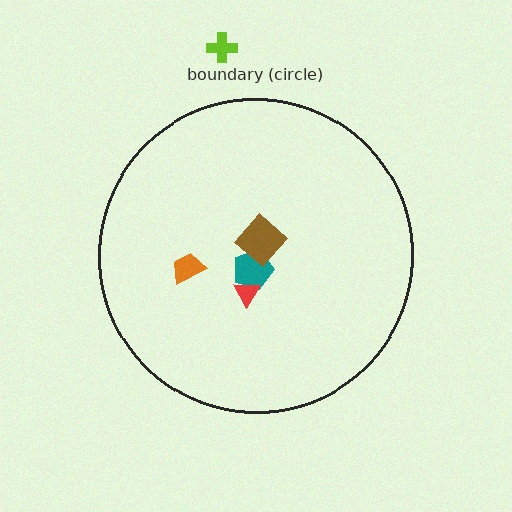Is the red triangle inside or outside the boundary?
Inside.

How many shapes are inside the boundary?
4 inside, 1 outside.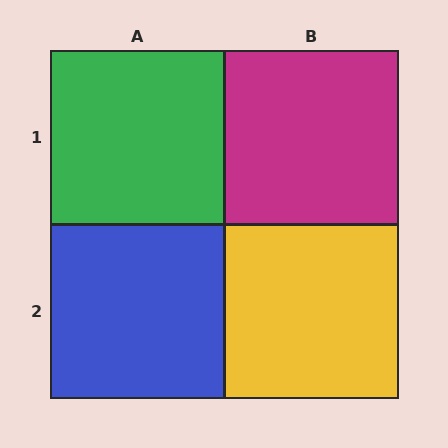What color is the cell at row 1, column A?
Green.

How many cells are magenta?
1 cell is magenta.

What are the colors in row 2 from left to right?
Blue, yellow.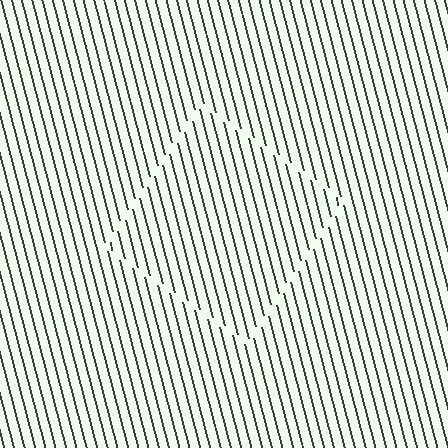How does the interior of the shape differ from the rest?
The interior of the shape contains the same grating, shifted by half a period — the contour is defined by the phase discontinuity where line-ends from the inner and outer gratings abut.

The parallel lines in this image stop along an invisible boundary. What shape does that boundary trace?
An illusory square. The interior of the shape contains the same grating, shifted by half a period — the contour is defined by the phase discontinuity where line-ends from the inner and outer gratings abut.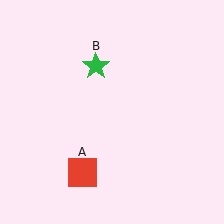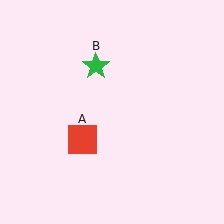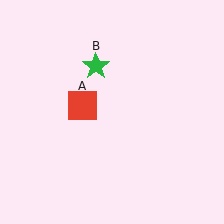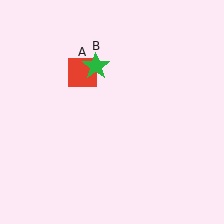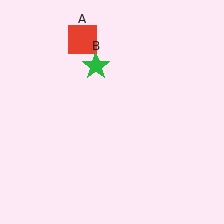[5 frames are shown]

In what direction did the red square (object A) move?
The red square (object A) moved up.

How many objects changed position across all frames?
1 object changed position: red square (object A).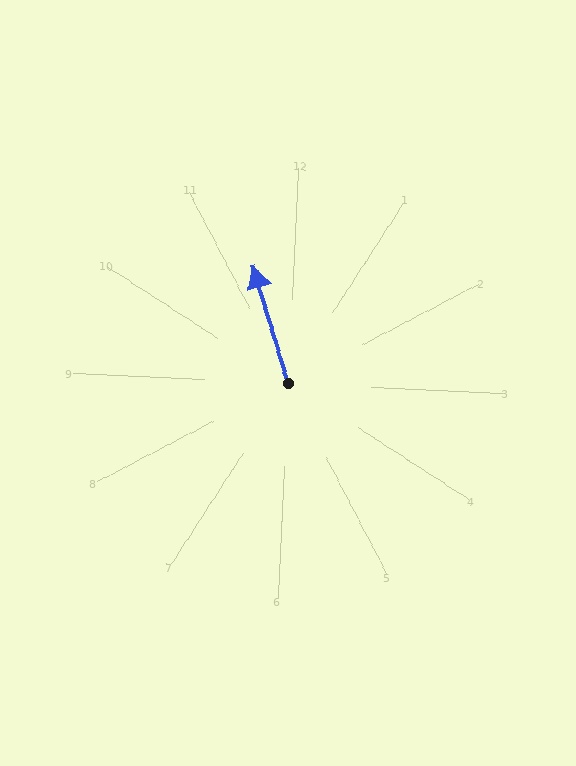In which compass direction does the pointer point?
North.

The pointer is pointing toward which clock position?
Roughly 11 o'clock.